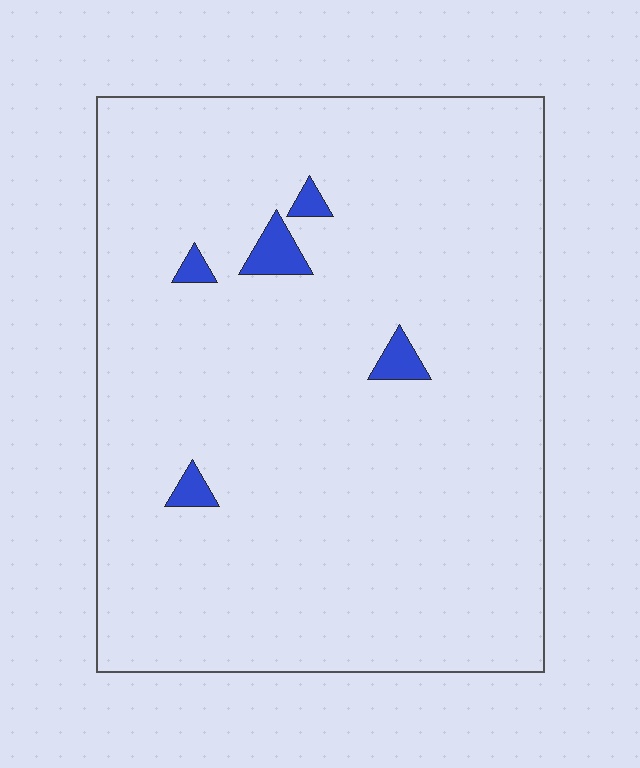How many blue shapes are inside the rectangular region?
5.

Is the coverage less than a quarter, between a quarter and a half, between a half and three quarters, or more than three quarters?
Less than a quarter.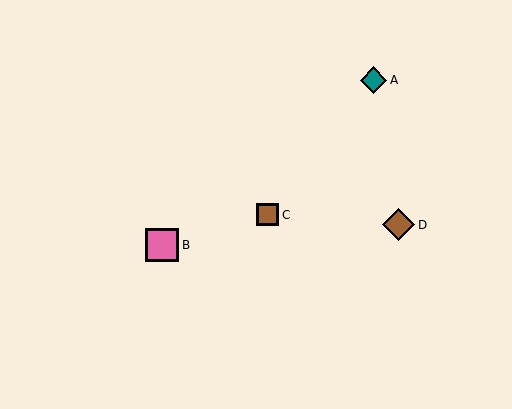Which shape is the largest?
The pink square (labeled B) is the largest.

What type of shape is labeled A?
Shape A is a teal diamond.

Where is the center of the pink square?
The center of the pink square is at (162, 245).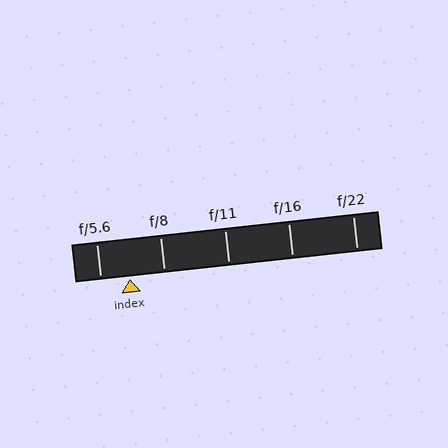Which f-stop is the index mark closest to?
The index mark is closest to f/5.6.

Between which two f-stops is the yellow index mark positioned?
The index mark is between f/5.6 and f/8.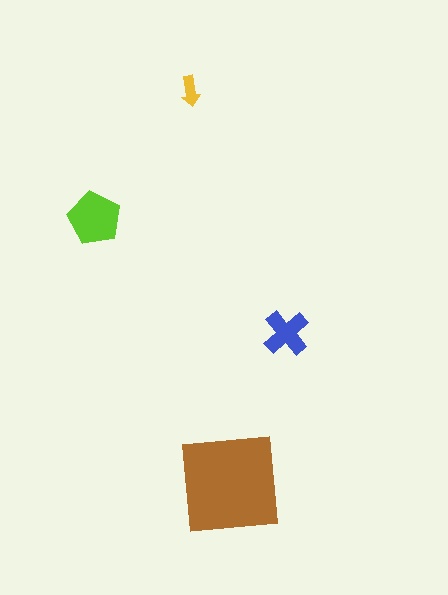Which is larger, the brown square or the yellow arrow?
The brown square.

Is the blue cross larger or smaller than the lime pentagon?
Smaller.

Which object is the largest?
The brown square.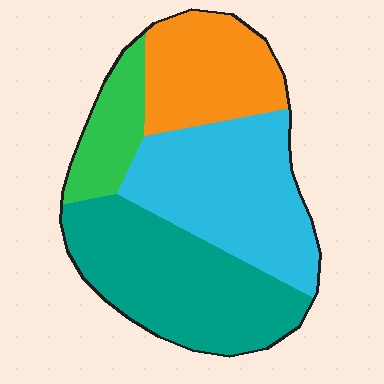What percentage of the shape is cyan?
Cyan takes up about one third (1/3) of the shape.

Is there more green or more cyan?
Cyan.